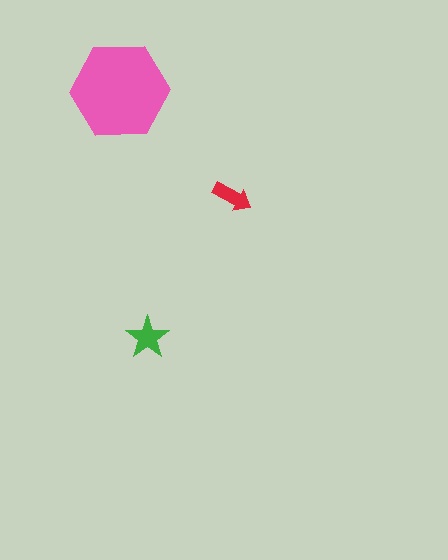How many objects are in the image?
There are 3 objects in the image.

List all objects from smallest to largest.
The red arrow, the green star, the pink hexagon.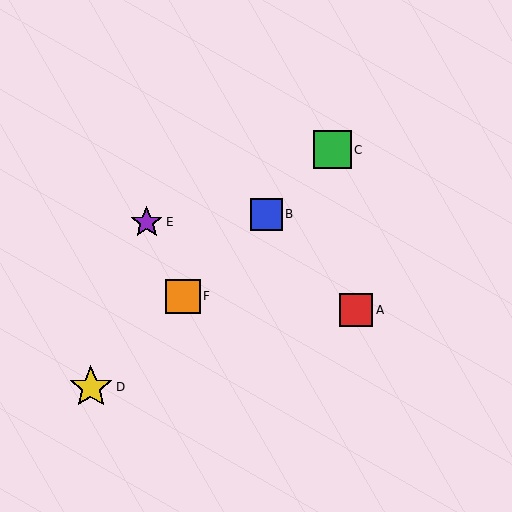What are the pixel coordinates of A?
Object A is at (356, 310).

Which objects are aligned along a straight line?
Objects B, C, D, F are aligned along a straight line.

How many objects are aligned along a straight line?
4 objects (B, C, D, F) are aligned along a straight line.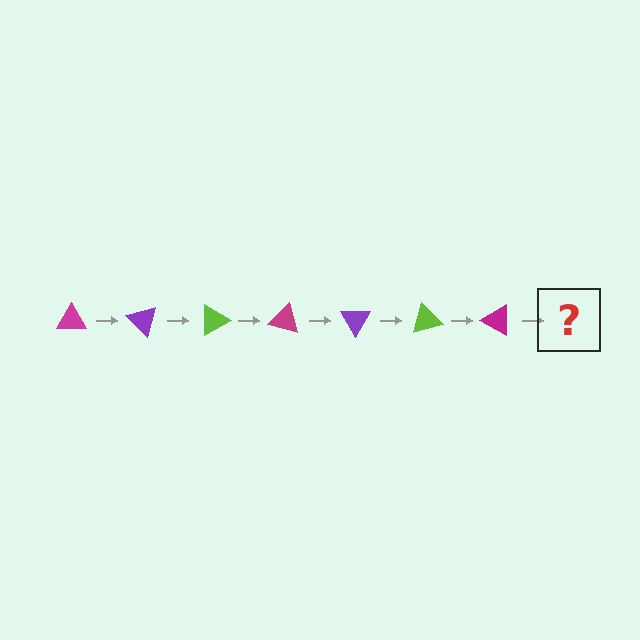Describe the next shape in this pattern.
It should be a purple triangle, rotated 315 degrees from the start.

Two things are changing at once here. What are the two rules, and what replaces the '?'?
The two rules are that it rotates 45 degrees each step and the color cycles through magenta, purple, and lime. The '?' should be a purple triangle, rotated 315 degrees from the start.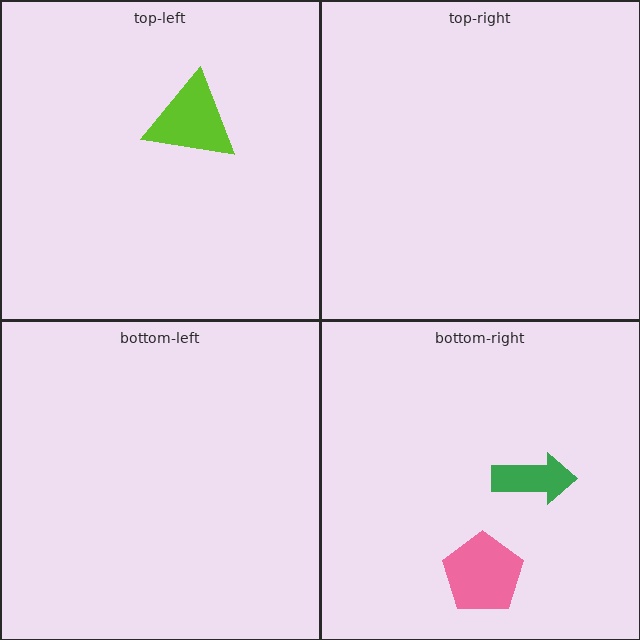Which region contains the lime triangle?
The top-left region.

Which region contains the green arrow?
The bottom-right region.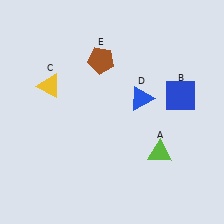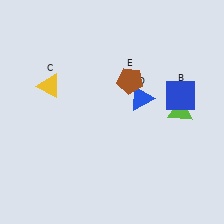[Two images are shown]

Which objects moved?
The objects that moved are: the lime triangle (A), the brown pentagon (E).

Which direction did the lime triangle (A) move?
The lime triangle (A) moved up.